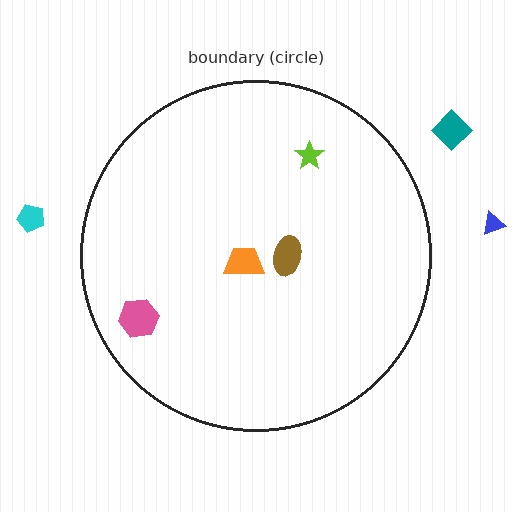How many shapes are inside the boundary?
4 inside, 3 outside.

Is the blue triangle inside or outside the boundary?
Outside.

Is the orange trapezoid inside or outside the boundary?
Inside.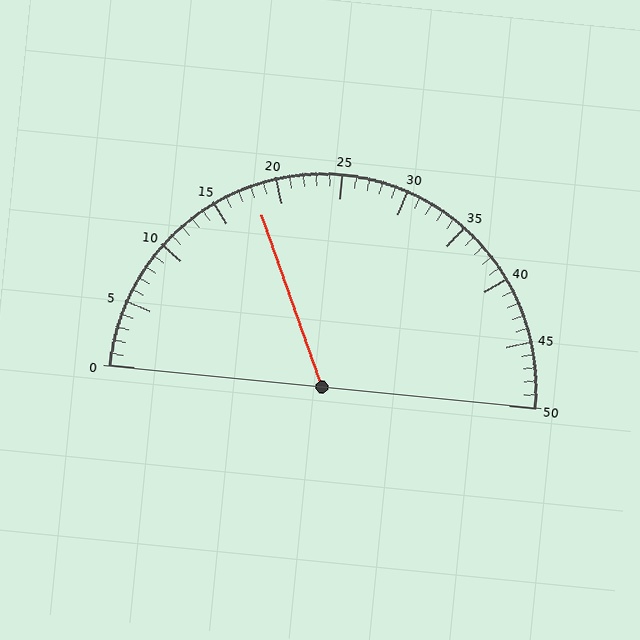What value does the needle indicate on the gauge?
The needle indicates approximately 18.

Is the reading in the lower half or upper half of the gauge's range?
The reading is in the lower half of the range (0 to 50).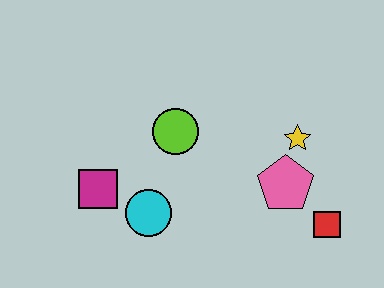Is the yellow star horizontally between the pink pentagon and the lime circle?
No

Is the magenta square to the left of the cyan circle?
Yes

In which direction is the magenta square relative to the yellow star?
The magenta square is to the left of the yellow star.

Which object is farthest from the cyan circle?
The red square is farthest from the cyan circle.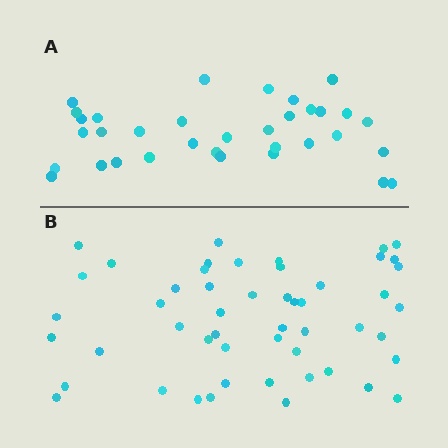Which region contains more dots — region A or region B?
Region B (the bottom region) has more dots.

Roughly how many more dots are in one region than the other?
Region B has approximately 15 more dots than region A.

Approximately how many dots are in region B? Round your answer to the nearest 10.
About 50 dots. (The exact count is 51, which rounds to 50.)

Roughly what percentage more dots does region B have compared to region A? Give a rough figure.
About 50% more.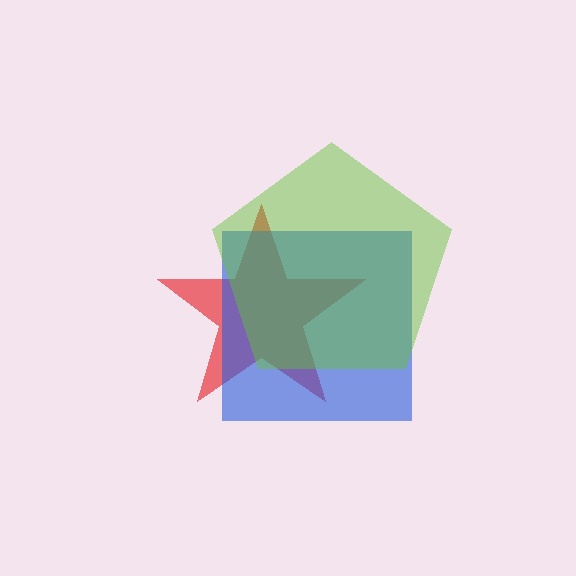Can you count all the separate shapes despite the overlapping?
Yes, there are 3 separate shapes.